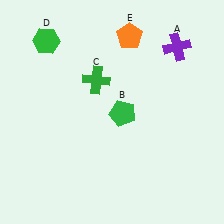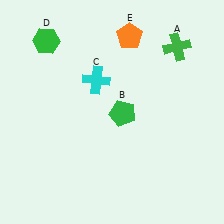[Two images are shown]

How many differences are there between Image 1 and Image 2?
There are 2 differences between the two images.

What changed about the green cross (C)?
In Image 1, C is green. In Image 2, it changed to cyan.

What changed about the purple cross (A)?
In Image 1, A is purple. In Image 2, it changed to green.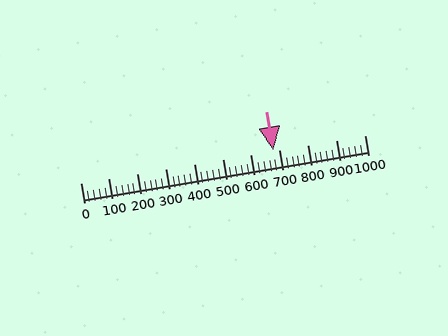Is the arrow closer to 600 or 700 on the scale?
The arrow is closer to 700.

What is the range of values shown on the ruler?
The ruler shows values from 0 to 1000.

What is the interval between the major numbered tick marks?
The major tick marks are spaced 100 units apart.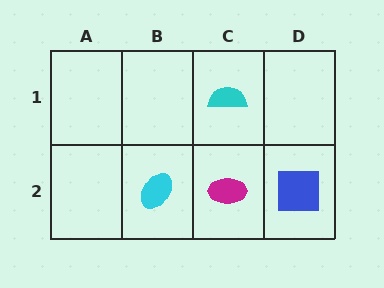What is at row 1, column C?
A cyan semicircle.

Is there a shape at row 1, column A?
No, that cell is empty.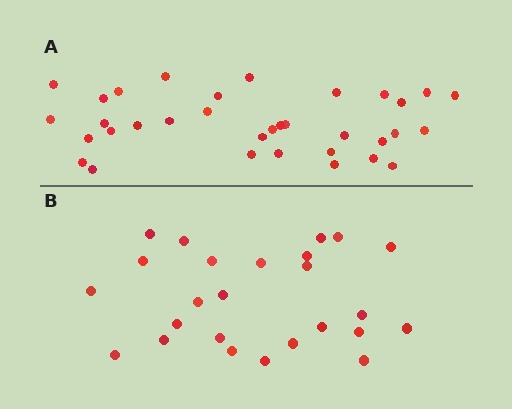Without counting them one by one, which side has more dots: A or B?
Region A (the top region) has more dots.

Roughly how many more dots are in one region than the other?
Region A has roughly 8 or so more dots than region B.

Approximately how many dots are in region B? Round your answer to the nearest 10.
About 20 dots. (The exact count is 25, which rounds to 20.)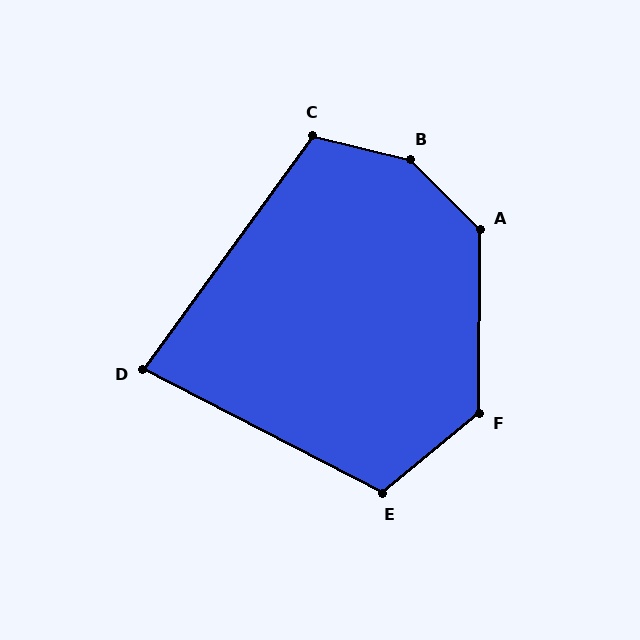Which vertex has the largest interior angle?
B, at approximately 149 degrees.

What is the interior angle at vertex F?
Approximately 130 degrees (obtuse).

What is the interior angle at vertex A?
Approximately 135 degrees (obtuse).